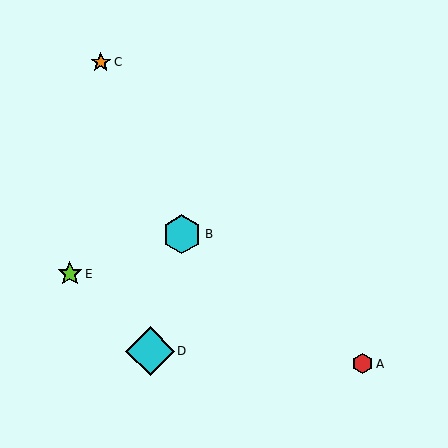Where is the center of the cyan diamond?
The center of the cyan diamond is at (150, 351).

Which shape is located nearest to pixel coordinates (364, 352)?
The red hexagon (labeled A) at (362, 364) is nearest to that location.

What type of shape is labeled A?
Shape A is a red hexagon.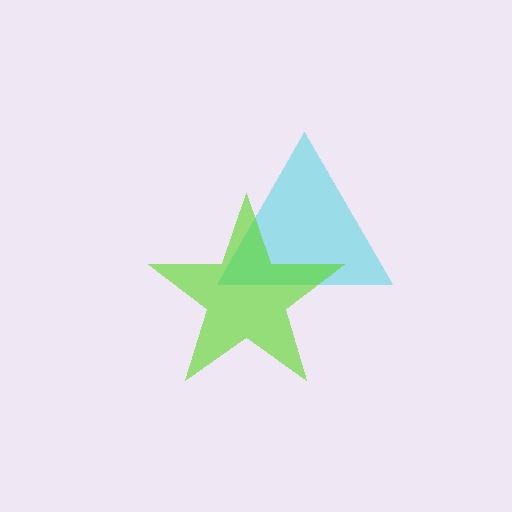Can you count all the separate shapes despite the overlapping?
Yes, there are 2 separate shapes.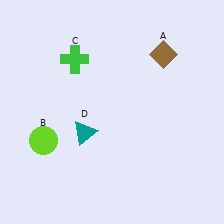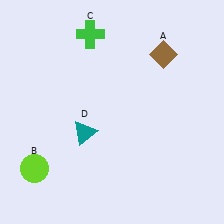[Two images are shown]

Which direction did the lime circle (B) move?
The lime circle (B) moved down.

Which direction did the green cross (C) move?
The green cross (C) moved up.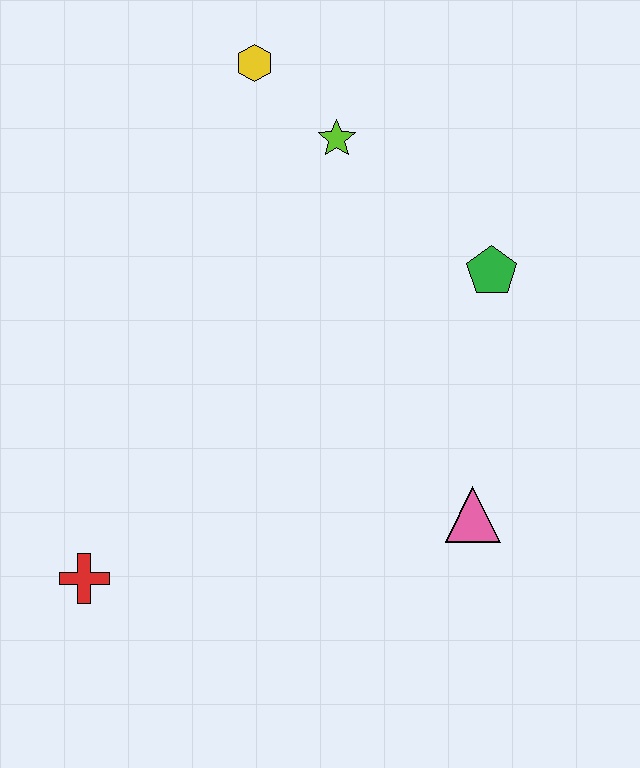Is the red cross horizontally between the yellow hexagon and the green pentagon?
No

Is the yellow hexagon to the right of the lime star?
No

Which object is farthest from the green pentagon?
The red cross is farthest from the green pentagon.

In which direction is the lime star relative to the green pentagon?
The lime star is to the left of the green pentagon.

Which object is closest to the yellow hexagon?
The lime star is closest to the yellow hexagon.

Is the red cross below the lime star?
Yes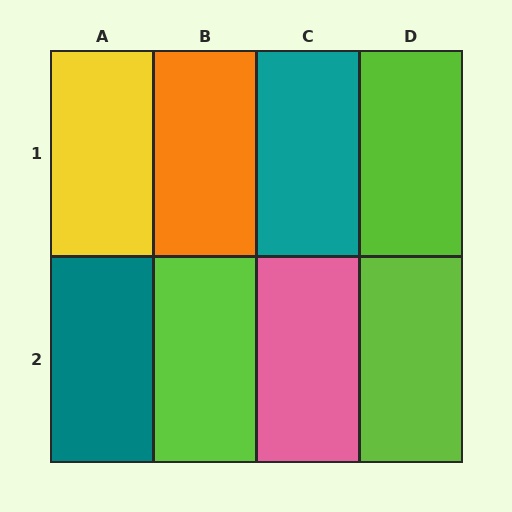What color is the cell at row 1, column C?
Teal.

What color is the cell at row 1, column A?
Yellow.